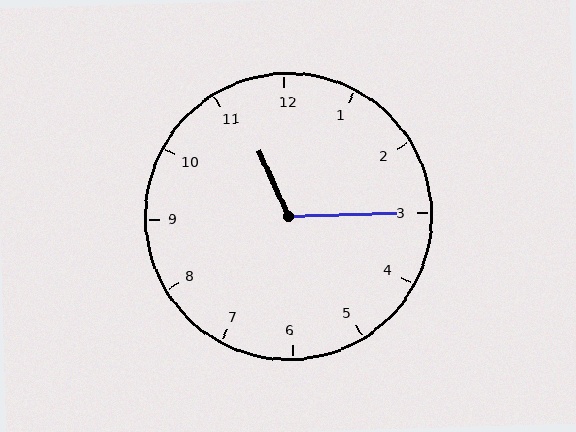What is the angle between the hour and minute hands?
Approximately 112 degrees.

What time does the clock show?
11:15.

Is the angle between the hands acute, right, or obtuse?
It is obtuse.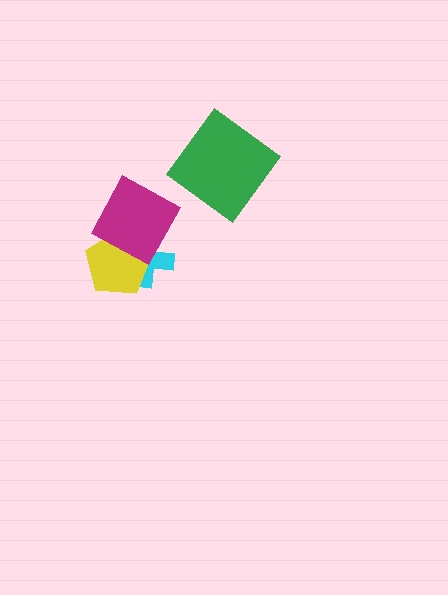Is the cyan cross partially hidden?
Yes, it is partially covered by another shape.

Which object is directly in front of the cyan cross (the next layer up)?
The yellow pentagon is directly in front of the cyan cross.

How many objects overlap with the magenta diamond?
2 objects overlap with the magenta diamond.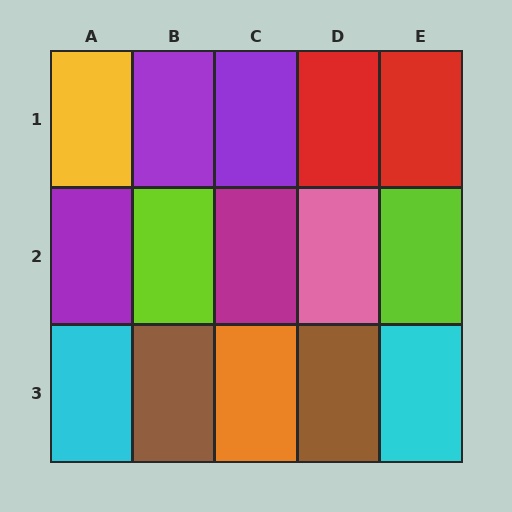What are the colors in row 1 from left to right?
Yellow, purple, purple, red, red.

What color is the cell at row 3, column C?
Orange.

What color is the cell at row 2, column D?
Pink.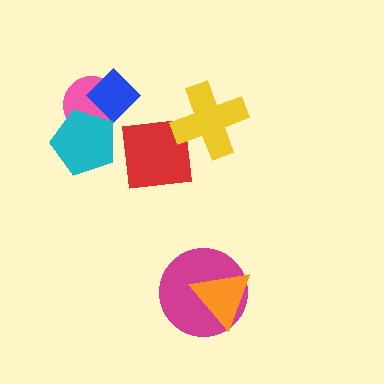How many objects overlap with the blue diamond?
2 objects overlap with the blue diamond.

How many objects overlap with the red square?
1 object overlaps with the red square.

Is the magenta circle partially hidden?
Yes, it is partially covered by another shape.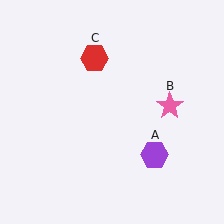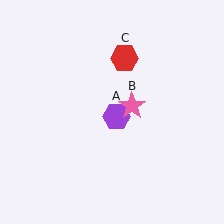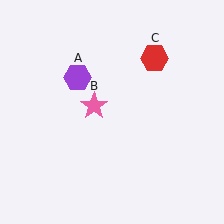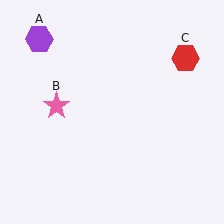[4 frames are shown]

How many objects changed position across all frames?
3 objects changed position: purple hexagon (object A), pink star (object B), red hexagon (object C).